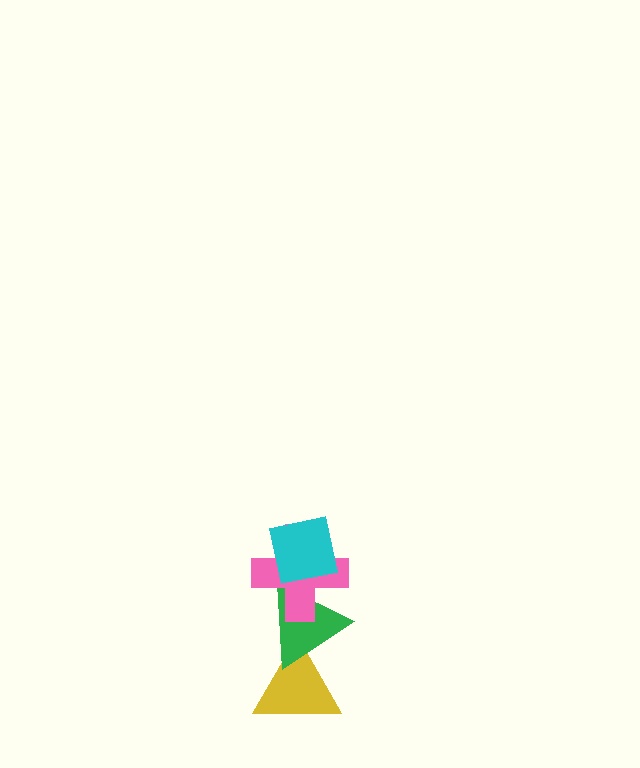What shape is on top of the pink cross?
The cyan square is on top of the pink cross.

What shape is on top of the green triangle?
The pink cross is on top of the green triangle.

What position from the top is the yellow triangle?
The yellow triangle is 4th from the top.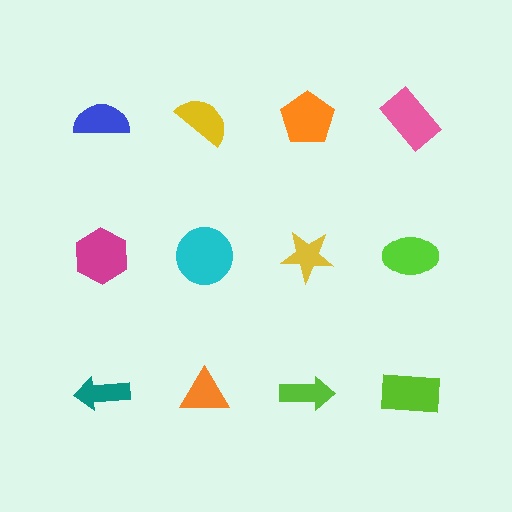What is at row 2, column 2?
A cyan circle.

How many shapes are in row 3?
4 shapes.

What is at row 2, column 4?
A lime ellipse.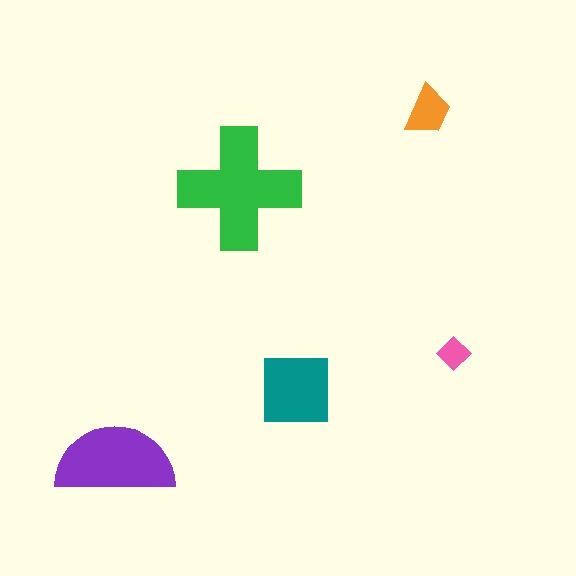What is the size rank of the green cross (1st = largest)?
1st.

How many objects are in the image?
There are 5 objects in the image.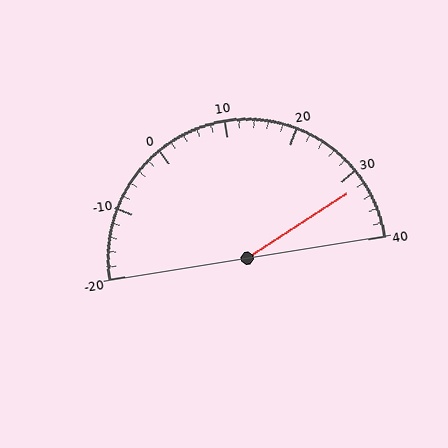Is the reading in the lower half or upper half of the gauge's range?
The reading is in the upper half of the range (-20 to 40).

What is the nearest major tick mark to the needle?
The nearest major tick mark is 30.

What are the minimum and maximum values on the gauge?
The gauge ranges from -20 to 40.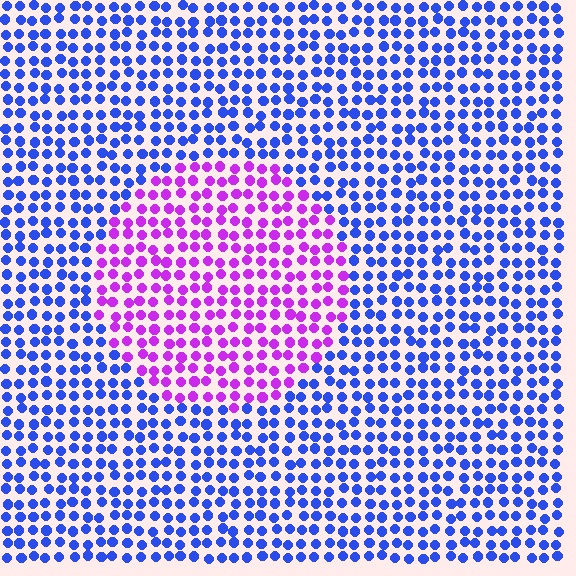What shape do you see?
I see a circle.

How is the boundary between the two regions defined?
The boundary is defined purely by a slight shift in hue (about 61 degrees). Spacing, size, and orientation are identical on both sides.